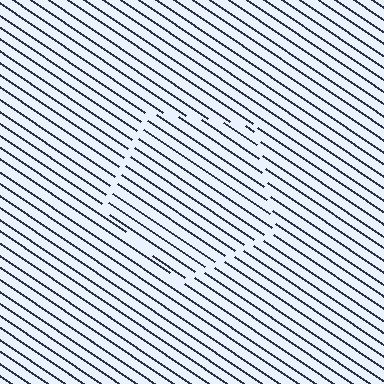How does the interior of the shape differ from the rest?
The interior of the shape contains the same grating, shifted by half a period — the contour is defined by the phase discontinuity where line-ends from the inner and outer gratings abut.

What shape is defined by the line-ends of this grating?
An illusory pentagon. The interior of the shape contains the same grating, shifted by half a period — the contour is defined by the phase discontinuity where line-ends from the inner and outer gratings abut.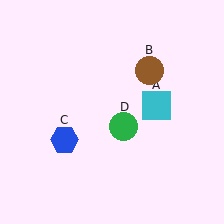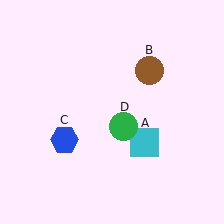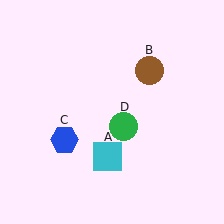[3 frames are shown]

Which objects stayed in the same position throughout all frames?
Brown circle (object B) and blue hexagon (object C) and green circle (object D) remained stationary.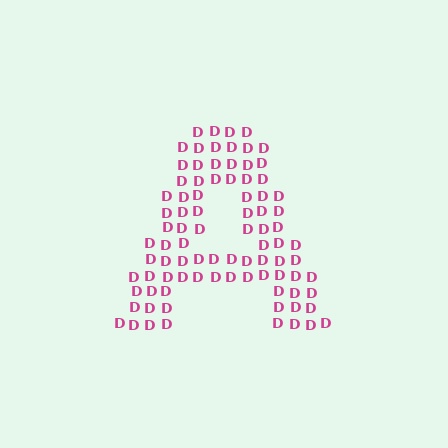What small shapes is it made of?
It is made of small letter D's.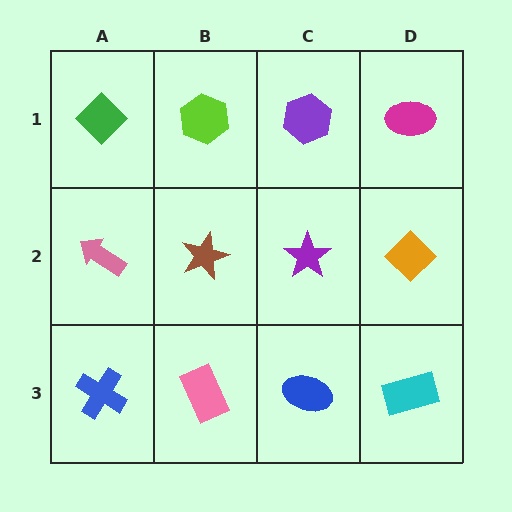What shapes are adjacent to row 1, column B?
A brown star (row 2, column B), a green diamond (row 1, column A), a purple hexagon (row 1, column C).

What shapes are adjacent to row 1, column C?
A purple star (row 2, column C), a lime hexagon (row 1, column B), a magenta ellipse (row 1, column D).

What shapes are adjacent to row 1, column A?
A pink arrow (row 2, column A), a lime hexagon (row 1, column B).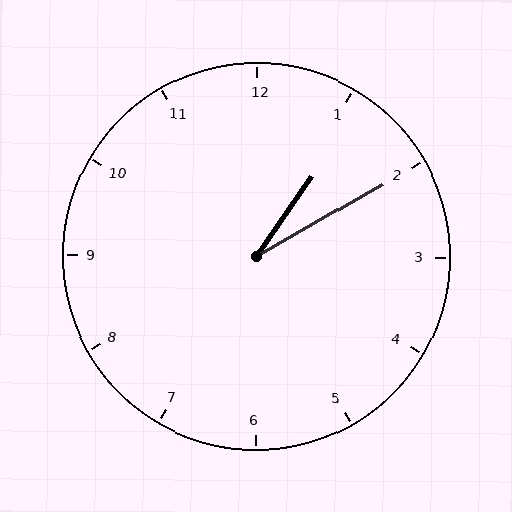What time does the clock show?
1:10.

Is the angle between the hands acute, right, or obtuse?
It is acute.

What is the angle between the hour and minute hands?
Approximately 25 degrees.